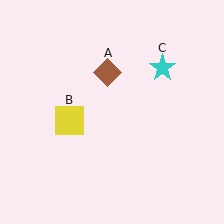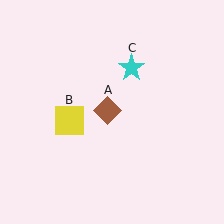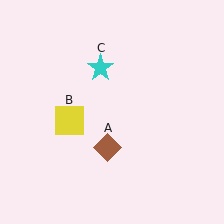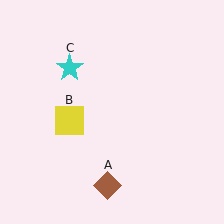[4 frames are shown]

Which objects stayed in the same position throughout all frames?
Yellow square (object B) remained stationary.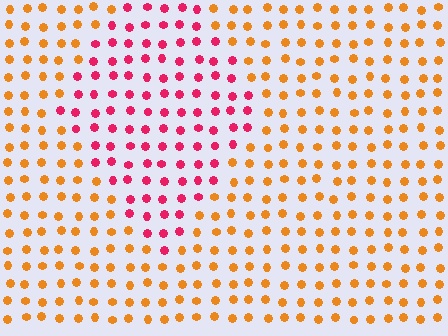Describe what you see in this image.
The image is filled with small orange elements in a uniform arrangement. A diamond-shaped region is visible where the elements are tinted to a slightly different hue, forming a subtle color boundary.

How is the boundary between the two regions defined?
The boundary is defined purely by a slight shift in hue (about 52 degrees). Spacing, size, and orientation are identical on both sides.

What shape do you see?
I see a diamond.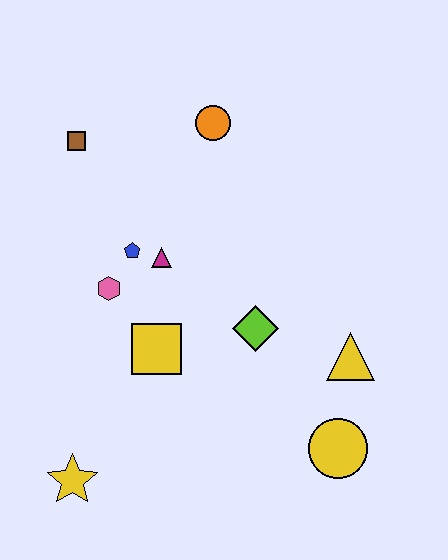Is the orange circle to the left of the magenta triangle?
No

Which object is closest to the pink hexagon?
The blue pentagon is closest to the pink hexagon.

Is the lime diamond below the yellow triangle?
No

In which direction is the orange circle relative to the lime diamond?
The orange circle is above the lime diamond.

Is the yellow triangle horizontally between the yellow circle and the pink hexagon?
No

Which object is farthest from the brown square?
The yellow circle is farthest from the brown square.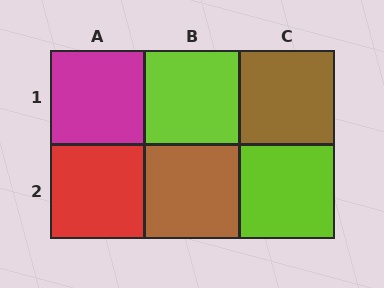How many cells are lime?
2 cells are lime.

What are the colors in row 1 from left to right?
Magenta, lime, brown.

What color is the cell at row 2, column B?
Brown.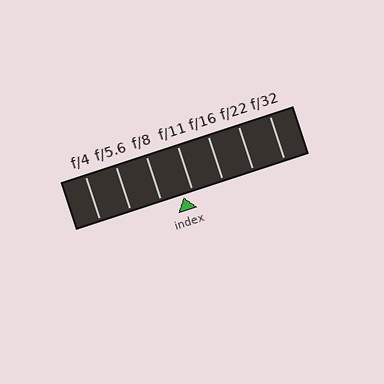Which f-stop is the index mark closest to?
The index mark is closest to f/11.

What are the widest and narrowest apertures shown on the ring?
The widest aperture shown is f/4 and the narrowest is f/32.